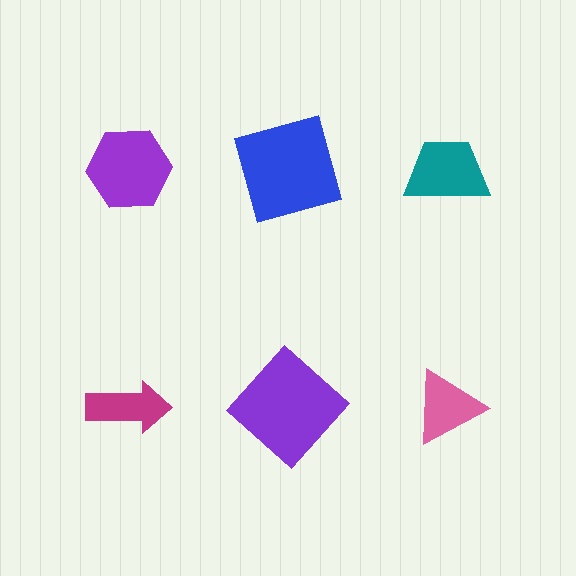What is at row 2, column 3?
A pink triangle.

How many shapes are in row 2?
3 shapes.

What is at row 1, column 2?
A blue square.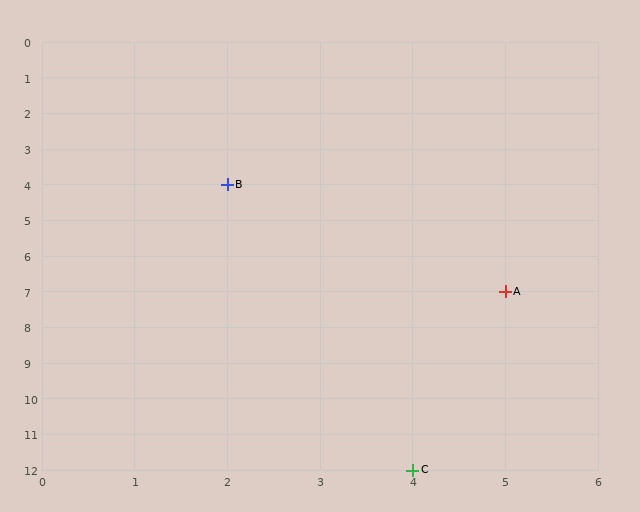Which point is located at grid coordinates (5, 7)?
Point A is at (5, 7).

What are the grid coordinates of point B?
Point B is at grid coordinates (2, 4).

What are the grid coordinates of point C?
Point C is at grid coordinates (4, 12).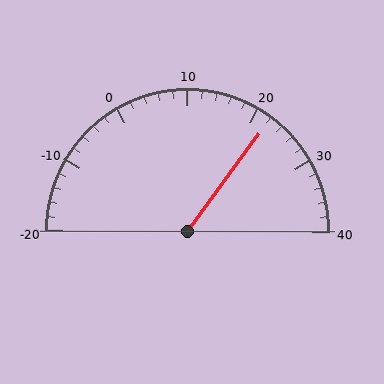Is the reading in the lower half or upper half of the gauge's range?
The reading is in the upper half of the range (-20 to 40).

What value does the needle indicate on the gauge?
The needle indicates approximately 22.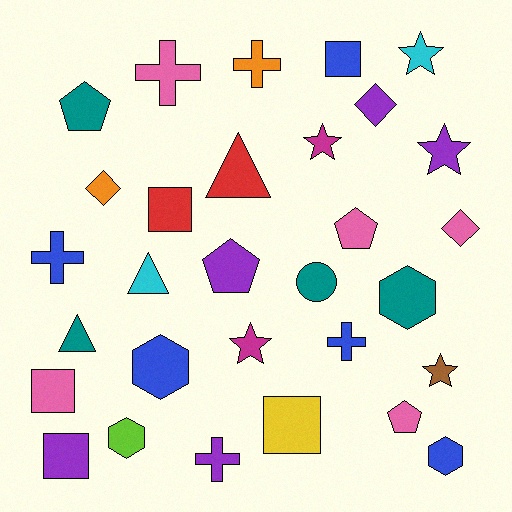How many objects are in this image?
There are 30 objects.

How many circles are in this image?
There is 1 circle.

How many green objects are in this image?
There are no green objects.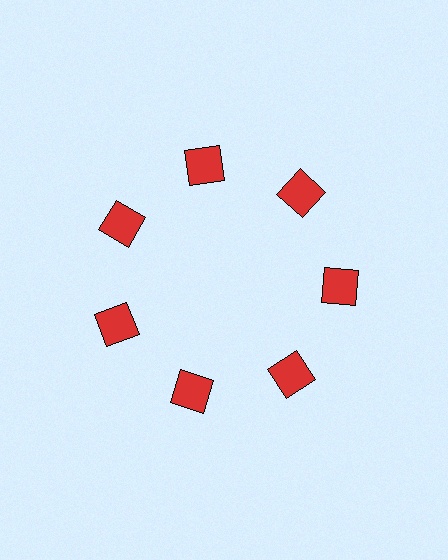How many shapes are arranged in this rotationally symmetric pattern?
There are 7 shapes, arranged in 7 groups of 1.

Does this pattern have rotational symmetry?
Yes, this pattern has 7-fold rotational symmetry. It looks the same after rotating 51 degrees around the center.